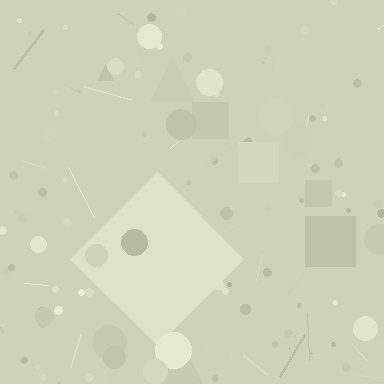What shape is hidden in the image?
A diamond is hidden in the image.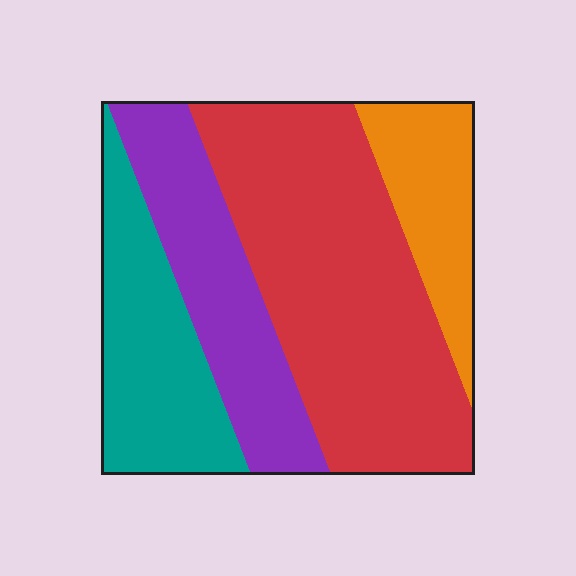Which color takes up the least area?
Orange, at roughly 15%.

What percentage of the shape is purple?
Purple takes up about one fifth (1/5) of the shape.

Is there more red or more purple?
Red.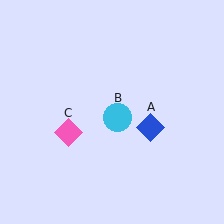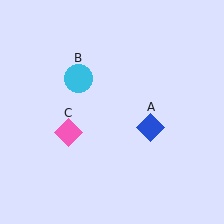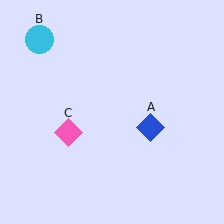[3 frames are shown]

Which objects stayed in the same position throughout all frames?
Blue diamond (object A) and pink diamond (object C) remained stationary.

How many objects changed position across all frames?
1 object changed position: cyan circle (object B).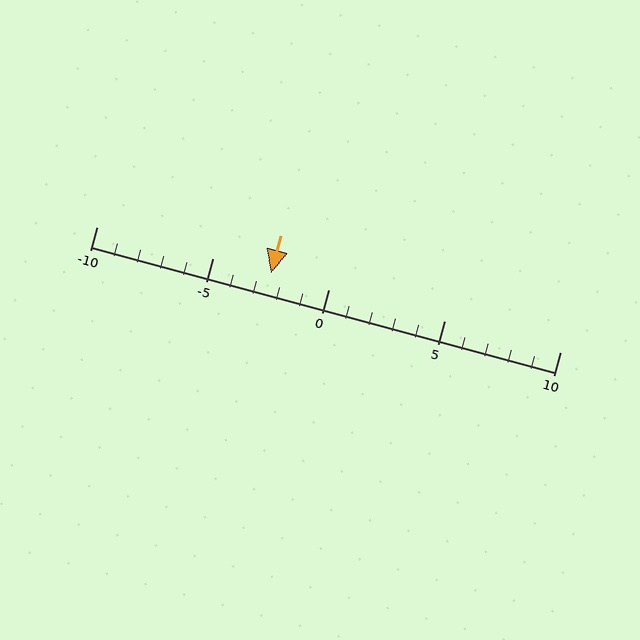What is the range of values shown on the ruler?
The ruler shows values from -10 to 10.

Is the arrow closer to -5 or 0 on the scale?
The arrow is closer to 0.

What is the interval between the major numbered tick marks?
The major tick marks are spaced 5 units apart.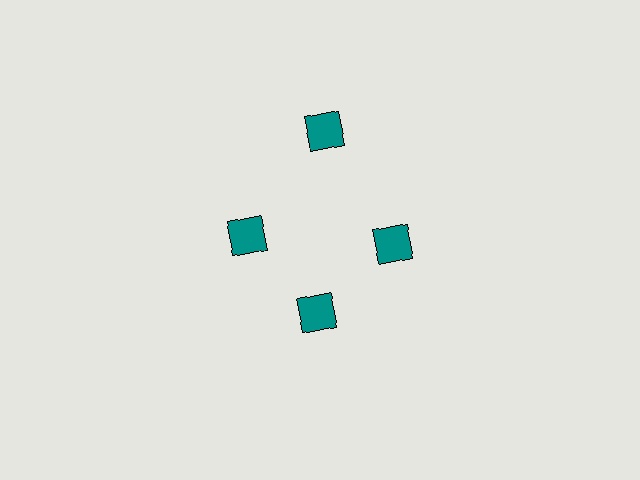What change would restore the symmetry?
The symmetry would be restored by moving it inward, back onto the ring so that all 4 diamonds sit at equal angles and equal distance from the center.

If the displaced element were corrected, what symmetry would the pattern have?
It would have 4-fold rotational symmetry — the pattern would map onto itself every 90 degrees.